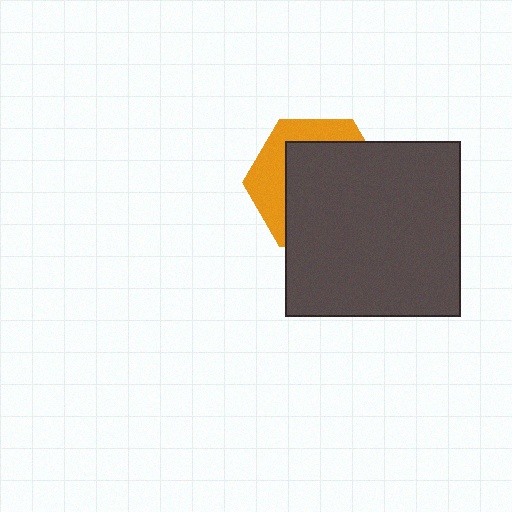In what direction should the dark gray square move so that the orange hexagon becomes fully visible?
The dark gray square should move toward the lower-right. That is the shortest direction to clear the overlap and leave the orange hexagon fully visible.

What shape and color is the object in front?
The object in front is a dark gray square.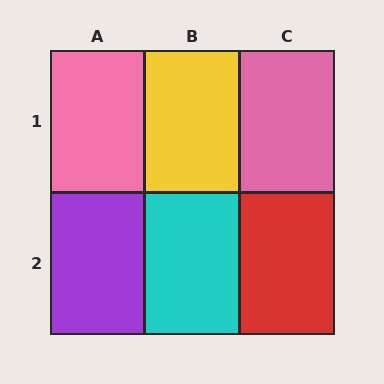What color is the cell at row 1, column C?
Pink.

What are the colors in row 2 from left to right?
Purple, cyan, red.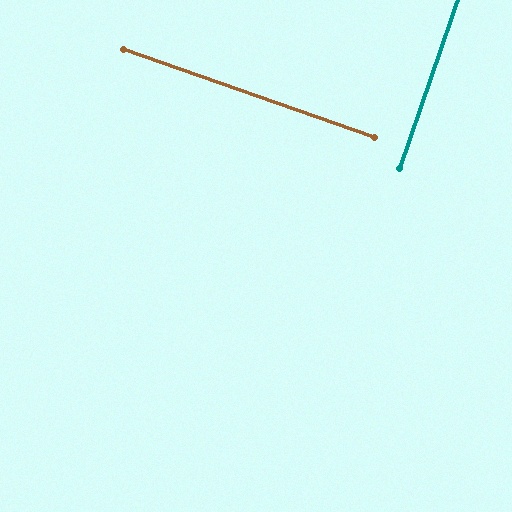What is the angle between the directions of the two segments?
Approximately 89 degrees.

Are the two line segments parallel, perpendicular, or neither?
Perpendicular — they meet at approximately 89°.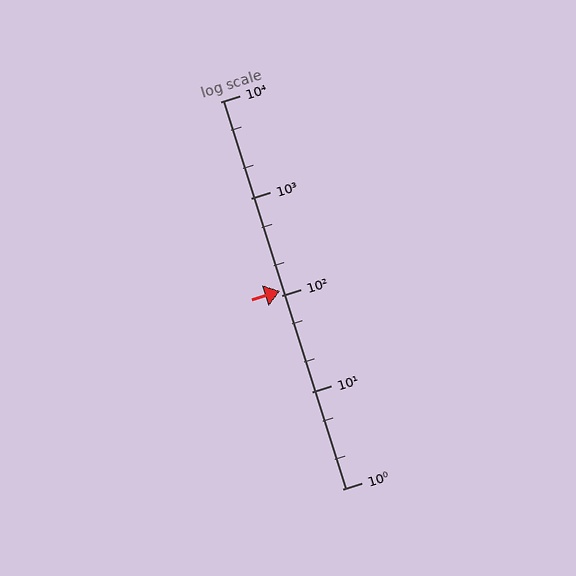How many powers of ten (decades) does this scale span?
The scale spans 4 decades, from 1 to 10000.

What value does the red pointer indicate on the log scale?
The pointer indicates approximately 110.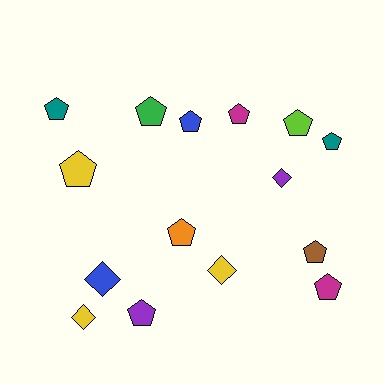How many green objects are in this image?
There is 1 green object.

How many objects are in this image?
There are 15 objects.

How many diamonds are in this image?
There are 4 diamonds.